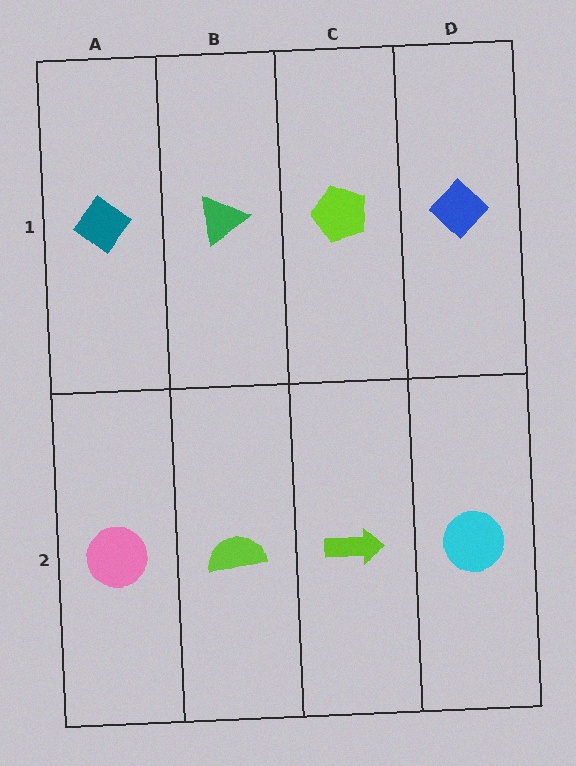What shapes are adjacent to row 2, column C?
A lime pentagon (row 1, column C), a lime semicircle (row 2, column B), a cyan circle (row 2, column D).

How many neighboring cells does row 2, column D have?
2.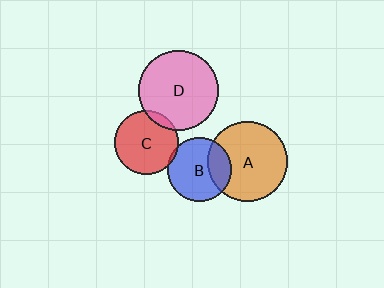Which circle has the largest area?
Circle D (pink).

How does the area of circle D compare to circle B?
Approximately 1.6 times.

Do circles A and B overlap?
Yes.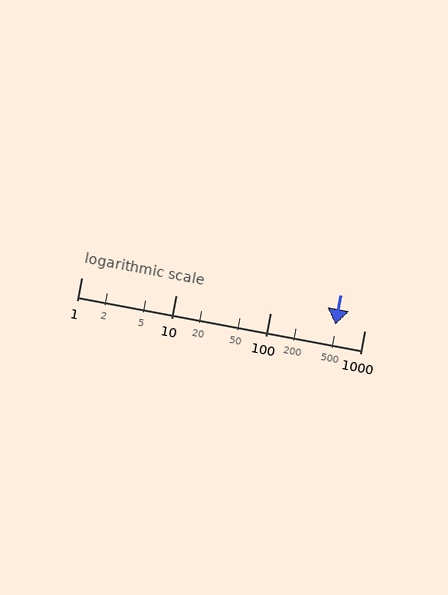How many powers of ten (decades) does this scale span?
The scale spans 3 decades, from 1 to 1000.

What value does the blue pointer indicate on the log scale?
The pointer indicates approximately 490.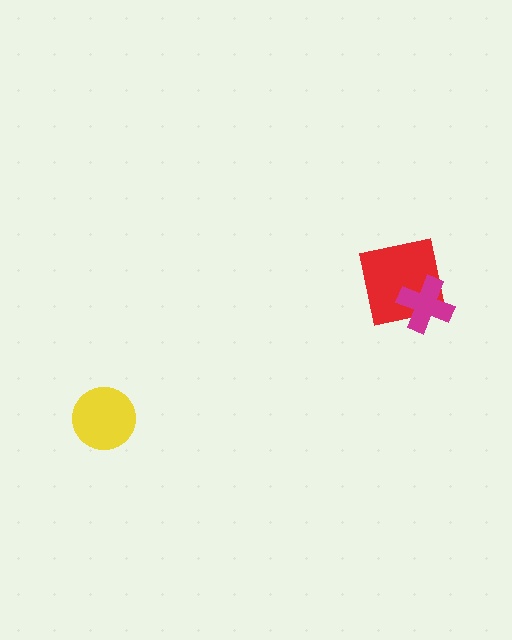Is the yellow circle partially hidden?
No, no other shape covers it.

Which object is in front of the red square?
The magenta cross is in front of the red square.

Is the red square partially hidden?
Yes, it is partially covered by another shape.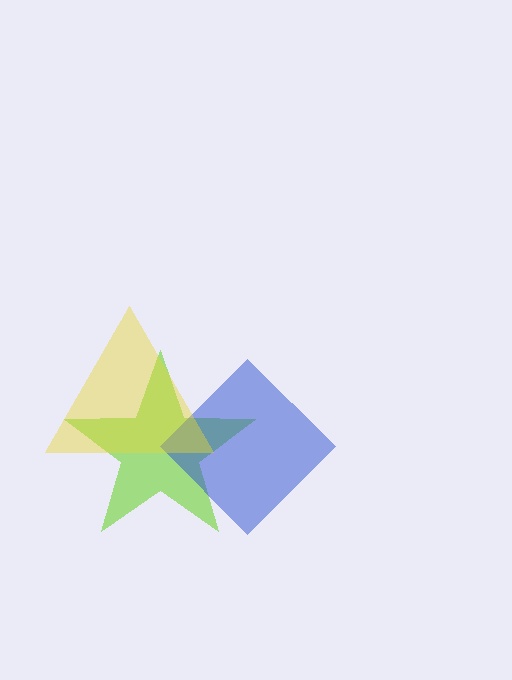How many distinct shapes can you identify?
There are 3 distinct shapes: a lime star, a blue diamond, a yellow triangle.